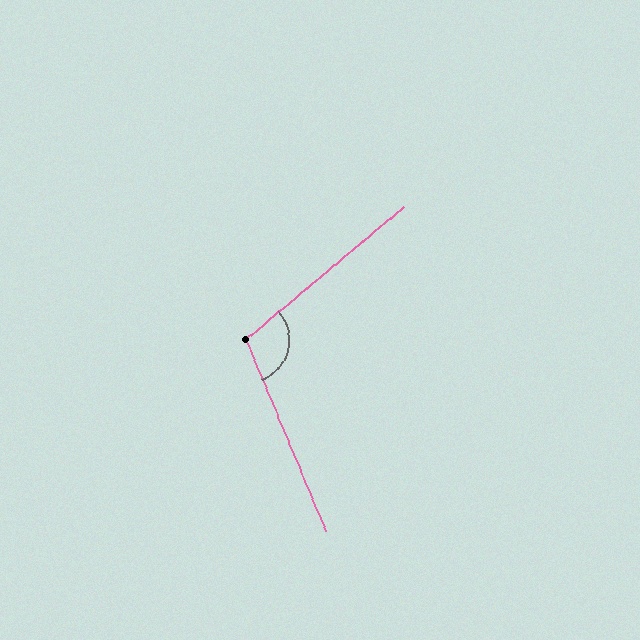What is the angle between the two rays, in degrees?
Approximately 107 degrees.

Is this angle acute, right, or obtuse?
It is obtuse.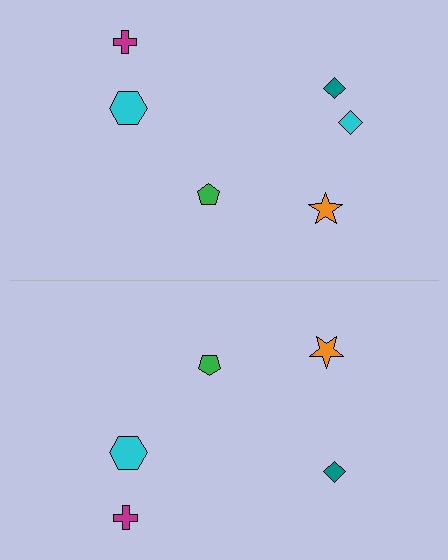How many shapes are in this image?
There are 11 shapes in this image.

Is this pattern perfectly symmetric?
No, the pattern is not perfectly symmetric. A cyan diamond is missing from the bottom side.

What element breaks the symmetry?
A cyan diamond is missing from the bottom side.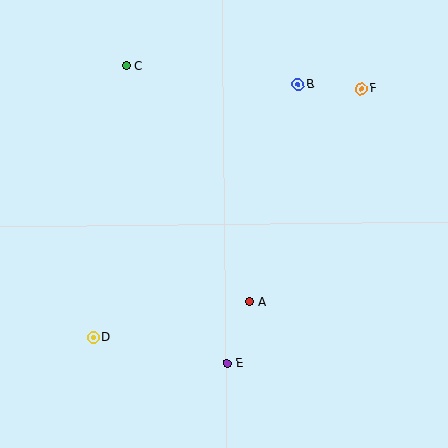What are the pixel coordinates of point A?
Point A is at (250, 302).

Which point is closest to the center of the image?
Point A at (250, 302) is closest to the center.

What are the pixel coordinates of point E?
Point E is at (227, 363).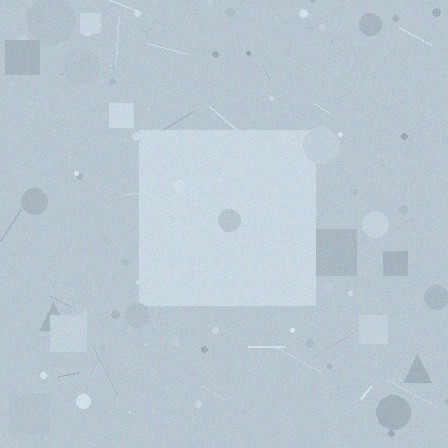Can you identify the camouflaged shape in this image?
The camouflaged shape is a square.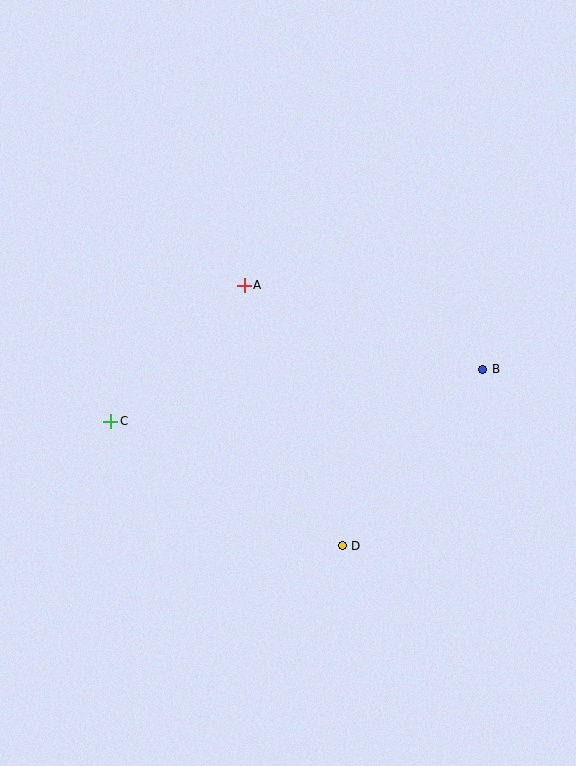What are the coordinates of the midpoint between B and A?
The midpoint between B and A is at (364, 327).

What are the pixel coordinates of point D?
Point D is at (342, 546).